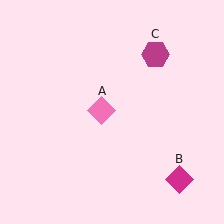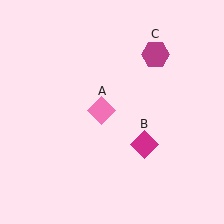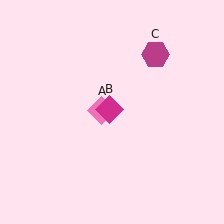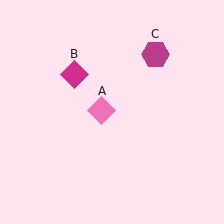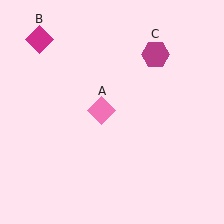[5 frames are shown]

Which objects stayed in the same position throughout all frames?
Pink diamond (object A) and magenta hexagon (object C) remained stationary.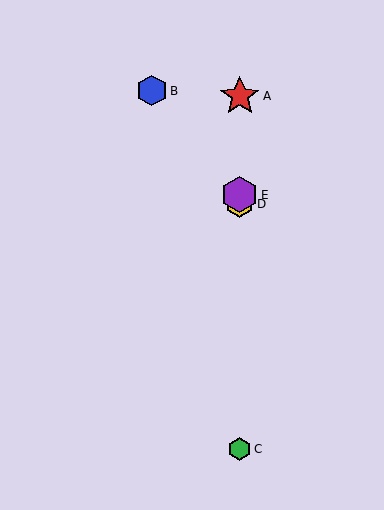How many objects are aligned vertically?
4 objects (A, C, D, E) are aligned vertically.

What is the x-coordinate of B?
Object B is at x≈152.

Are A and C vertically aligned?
Yes, both are at x≈240.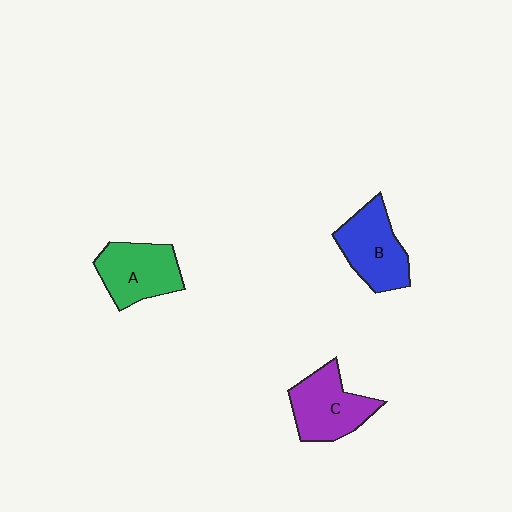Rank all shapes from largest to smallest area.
From largest to smallest: B (blue), C (purple), A (green).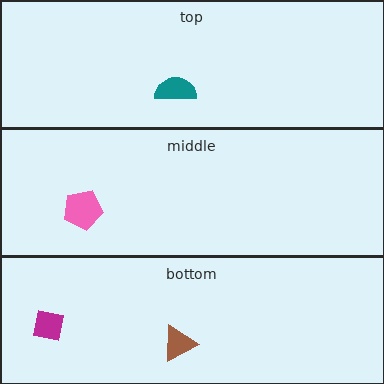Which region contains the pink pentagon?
The middle region.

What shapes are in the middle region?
The pink pentagon.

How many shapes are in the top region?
1.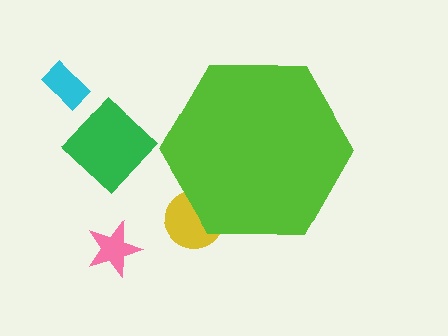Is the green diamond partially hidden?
No, the green diamond is fully visible.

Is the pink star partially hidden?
No, the pink star is fully visible.